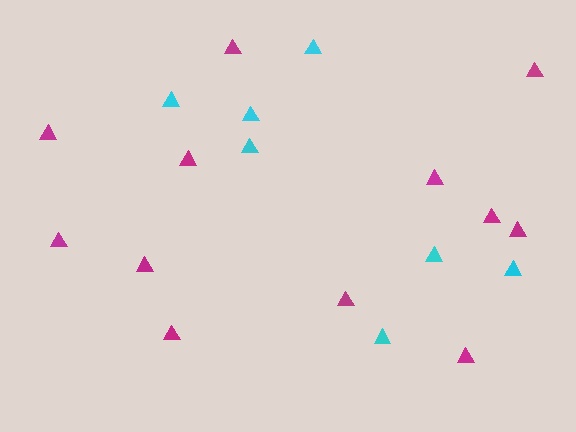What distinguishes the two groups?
There are 2 groups: one group of magenta triangles (12) and one group of cyan triangles (7).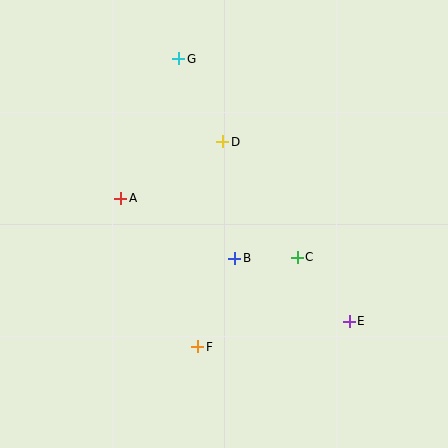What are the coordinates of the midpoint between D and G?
The midpoint between D and G is at (201, 100).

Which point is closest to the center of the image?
Point B at (235, 258) is closest to the center.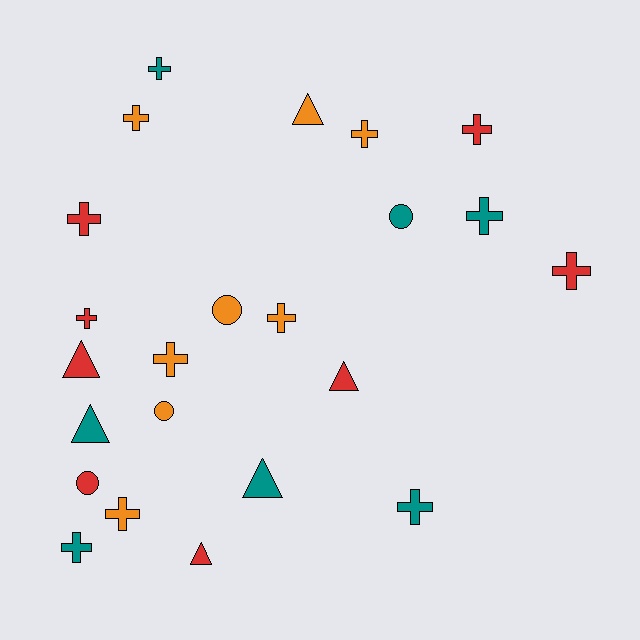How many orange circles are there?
There are 2 orange circles.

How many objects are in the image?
There are 23 objects.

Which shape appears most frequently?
Cross, with 13 objects.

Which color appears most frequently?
Red, with 8 objects.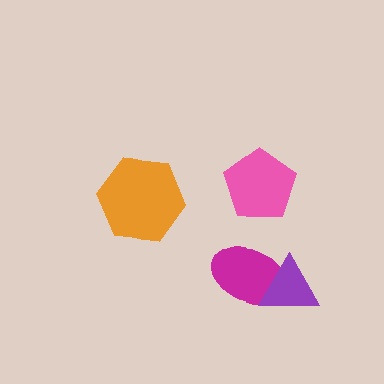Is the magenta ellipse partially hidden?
Yes, it is partially covered by another shape.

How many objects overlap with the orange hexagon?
0 objects overlap with the orange hexagon.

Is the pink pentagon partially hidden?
No, no other shape covers it.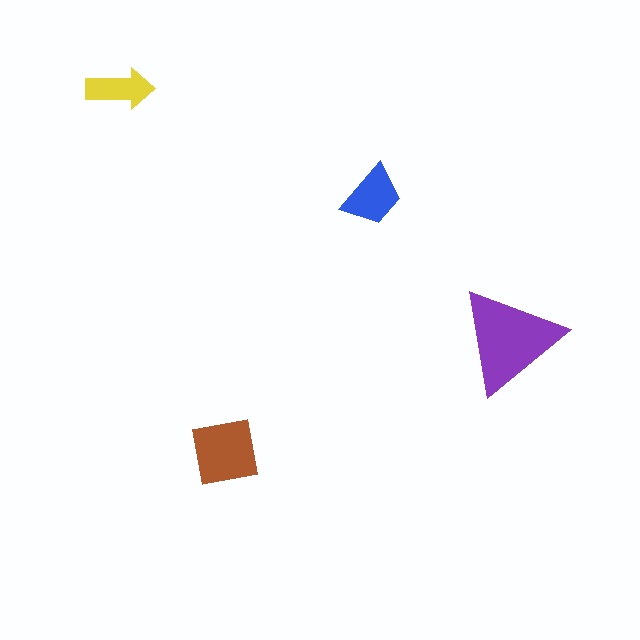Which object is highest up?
The yellow arrow is topmost.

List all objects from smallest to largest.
The yellow arrow, the blue trapezoid, the brown square, the purple triangle.